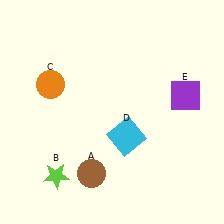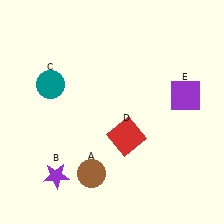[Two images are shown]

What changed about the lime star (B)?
In Image 1, B is lime. In Image 2, it changed to purple.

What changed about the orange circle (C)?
In Image 1, C is orange. In Image 2, it changed to teal.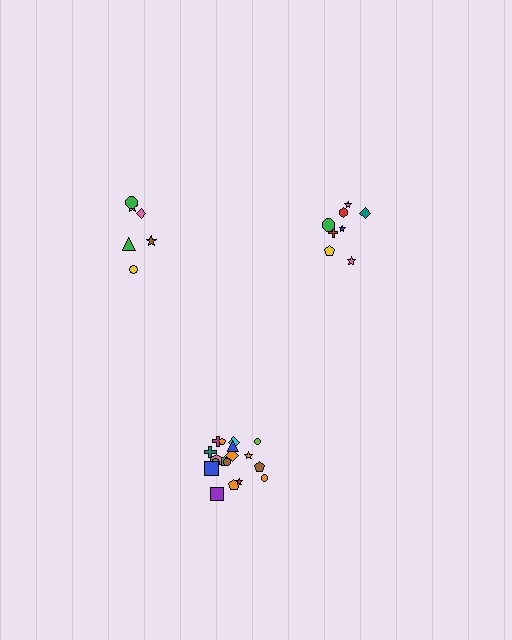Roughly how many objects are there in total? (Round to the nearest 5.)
Roughly 30 objects in total.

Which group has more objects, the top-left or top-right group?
The top-right group.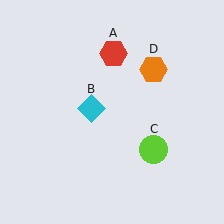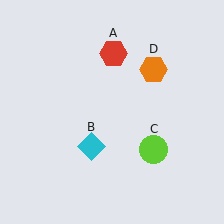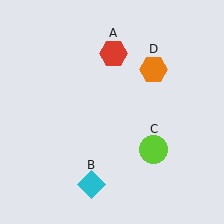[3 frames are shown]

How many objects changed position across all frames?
1 object changed position: cyan diamond (object B).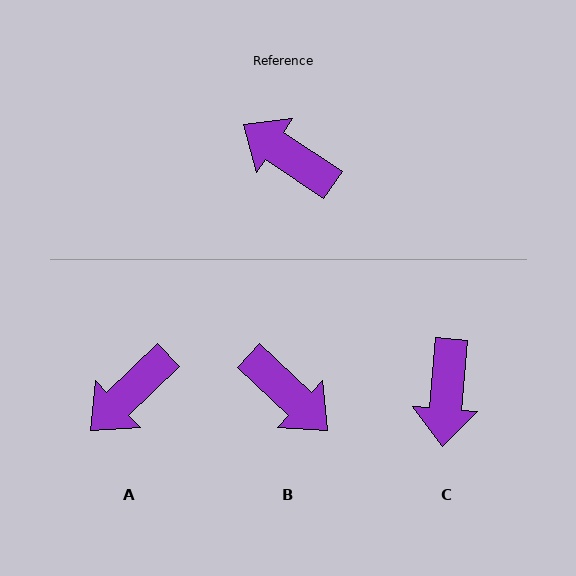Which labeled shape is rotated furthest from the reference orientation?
B, about 170 degrees away.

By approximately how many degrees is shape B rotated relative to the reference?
Approximately 170 degrees counter-clockwise.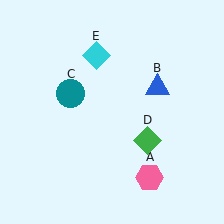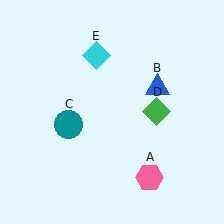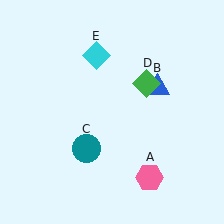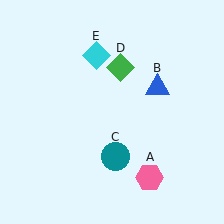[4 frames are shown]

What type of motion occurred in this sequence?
The teal circle (object C), green diamond (object D) rotated counterclockwise around the center of the scene.